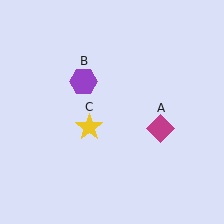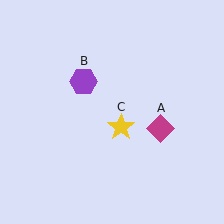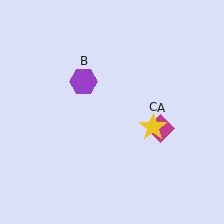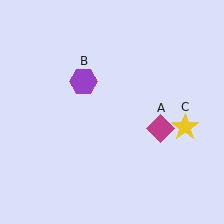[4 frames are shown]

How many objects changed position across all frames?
1 object changed position: yellow star (object C).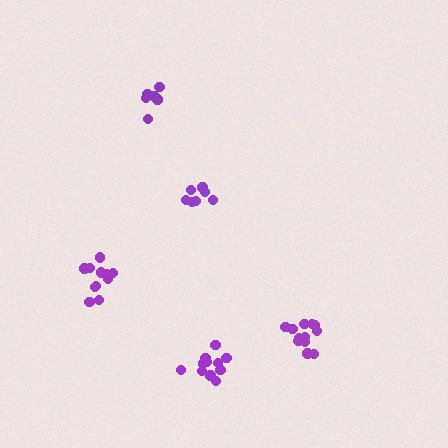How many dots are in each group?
Group 1: 11 dots, Group 2: 7 dots, Group 3: 12 dots, Group 4: 6 dots, Group 5: 11 dots (47 total).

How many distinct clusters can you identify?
There are 5 distinct clusters.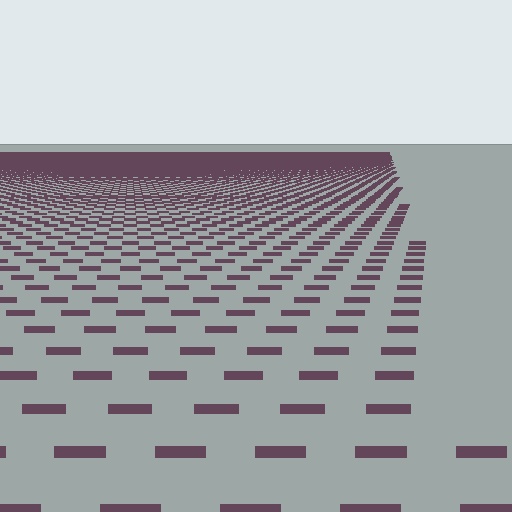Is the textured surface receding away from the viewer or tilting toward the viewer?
The surface is receding away from the viewer. Texture elements get smaller and denser toward the top.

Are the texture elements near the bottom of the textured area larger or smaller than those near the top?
Larger. Near the bottom, elements are closer to the viewer and appear at a bigger on-screen size.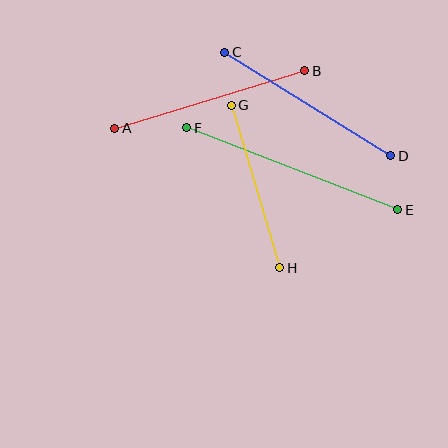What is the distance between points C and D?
The distance is approximately 196 pixels.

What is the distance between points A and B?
The distance is approximately 199 pixels.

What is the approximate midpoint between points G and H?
The midpoint is at approximately (255, 187) pixels.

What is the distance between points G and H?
The distance is approximately 169 pixels.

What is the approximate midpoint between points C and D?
The midpoint is at approximately (308, 104) pixels.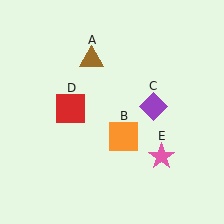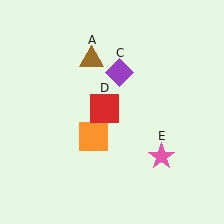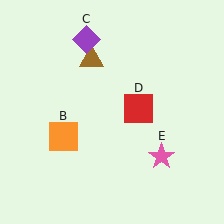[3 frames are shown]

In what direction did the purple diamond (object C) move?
The purple diamond (object C) moved up and to the left.